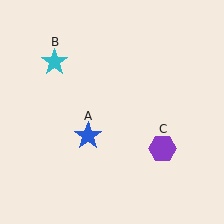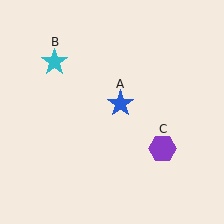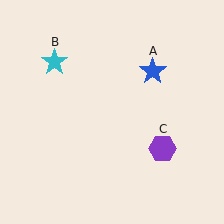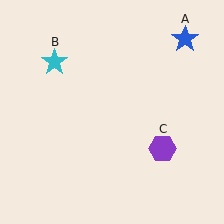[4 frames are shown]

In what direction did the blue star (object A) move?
The blue star (object A) moved up and to the right.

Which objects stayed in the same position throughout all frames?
Cyan star (object B) and purple hexagon (object C) remained stationary.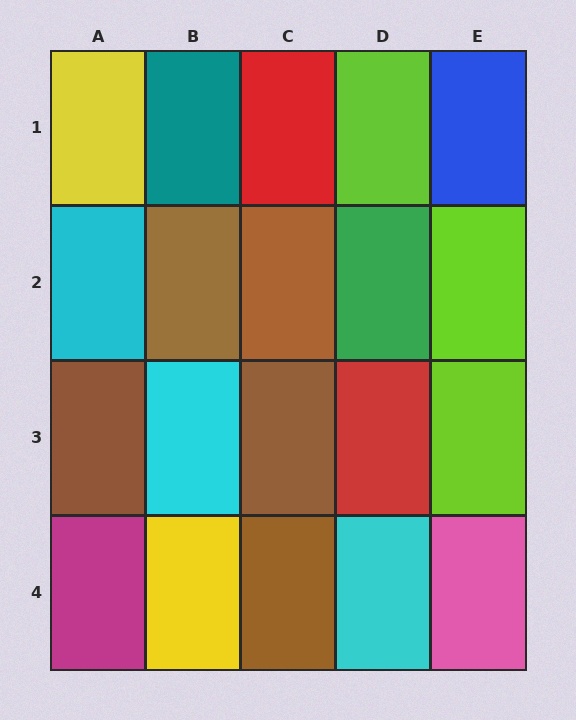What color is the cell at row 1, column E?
Blue.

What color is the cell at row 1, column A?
Yellow.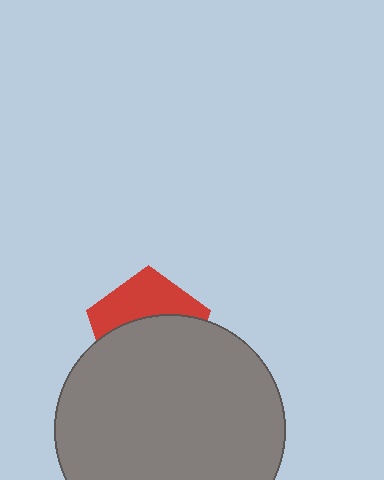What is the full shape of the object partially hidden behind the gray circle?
The partially hidden object is a red pentagon.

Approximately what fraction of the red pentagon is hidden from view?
Roughly 60% of the red pentagon is hidden behind the gray circle.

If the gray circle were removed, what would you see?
You would see the complete red pentagon.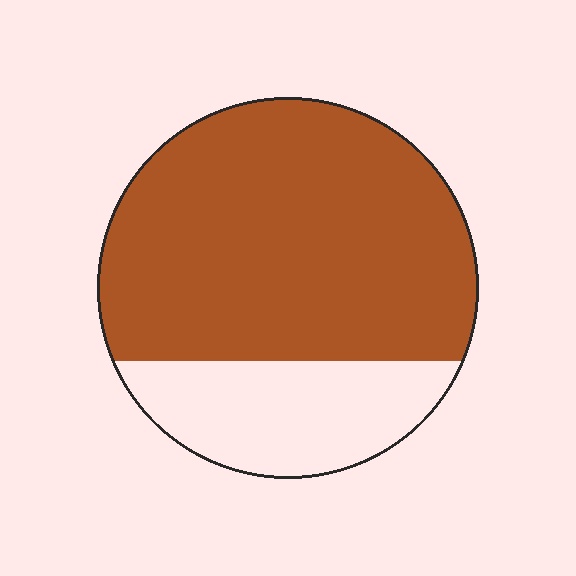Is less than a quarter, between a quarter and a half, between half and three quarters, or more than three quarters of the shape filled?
Between half and three quarters.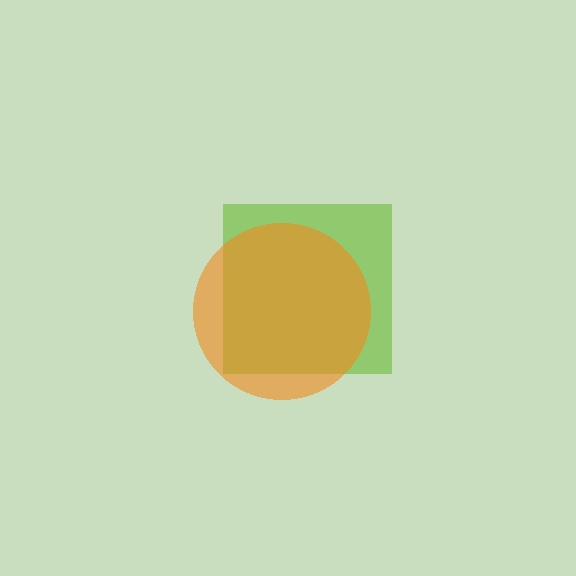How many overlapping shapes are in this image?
There are 2 overlapping shapes in the image.